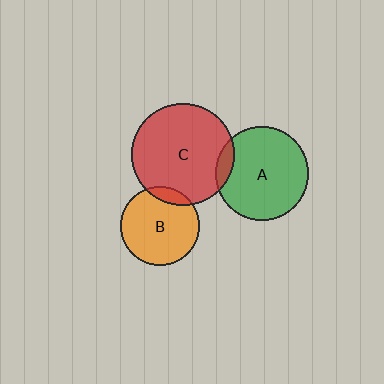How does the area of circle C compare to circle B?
Approximately 1.7 times.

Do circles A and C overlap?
Yes.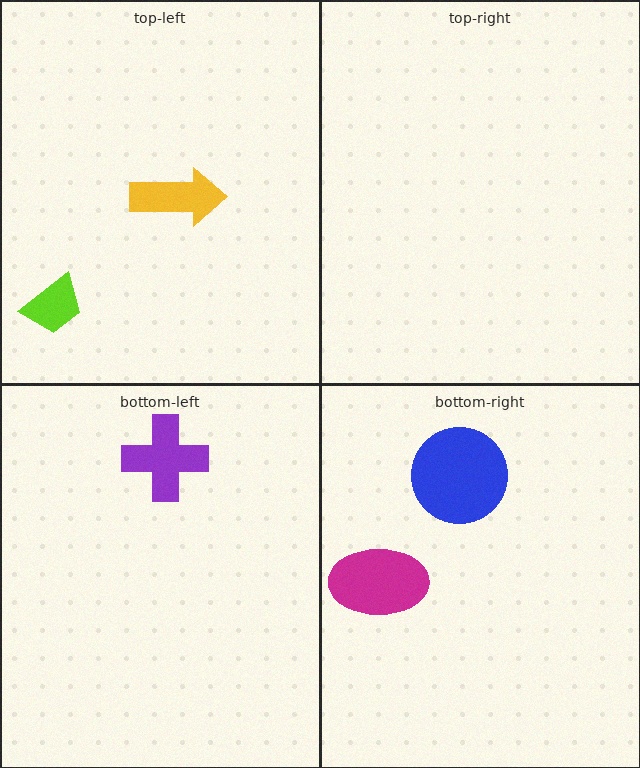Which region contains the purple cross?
The bottom-left region.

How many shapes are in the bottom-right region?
2.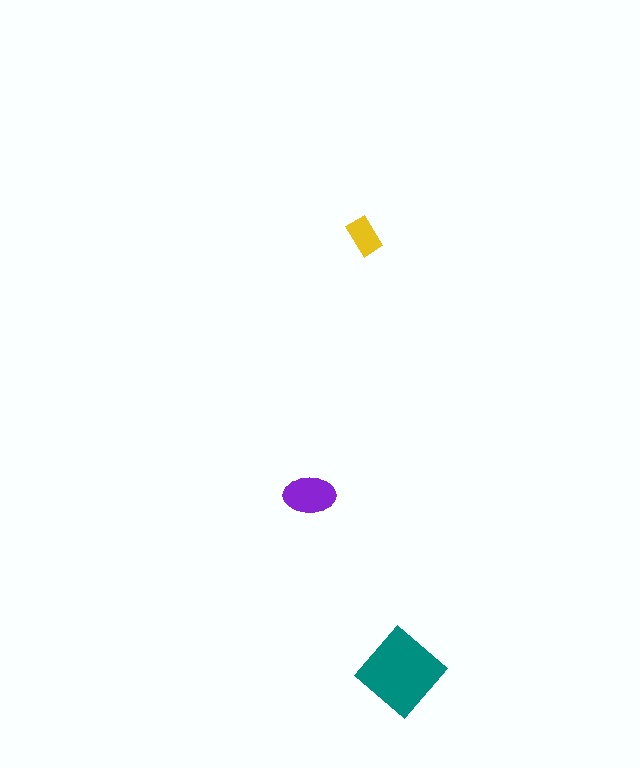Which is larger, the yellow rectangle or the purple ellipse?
The purple ellipse.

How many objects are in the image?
There are 3 objects in the image.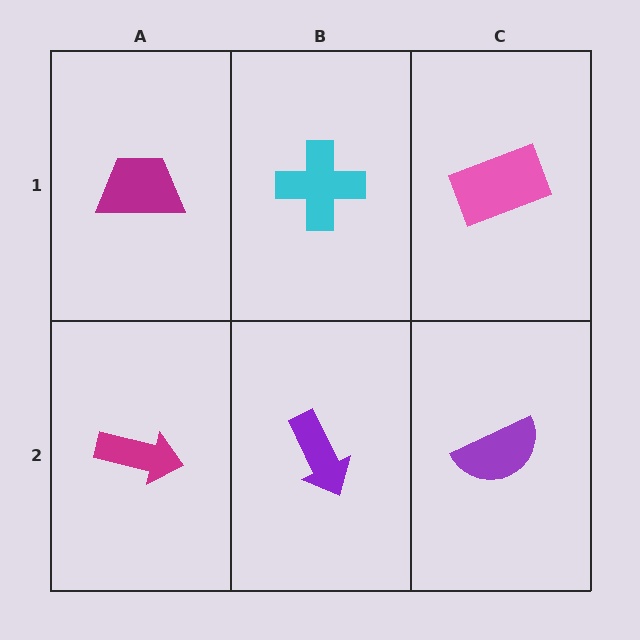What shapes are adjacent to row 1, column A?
A magenta arrow (row 2, column A), a cyan cross (row 1, column B).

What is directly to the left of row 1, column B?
A magenta trapezoid.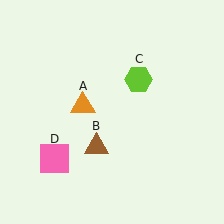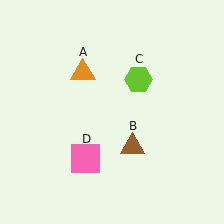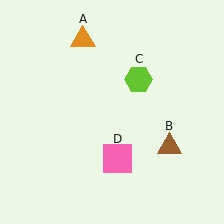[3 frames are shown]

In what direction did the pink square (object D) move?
The pink square (object D) moved right.